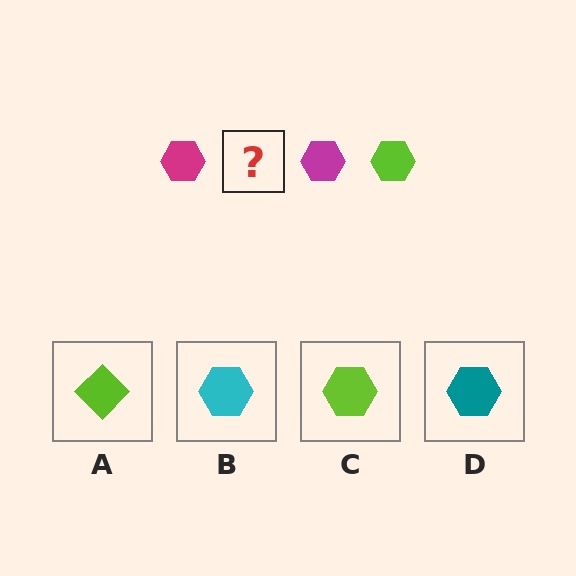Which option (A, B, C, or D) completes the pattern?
C.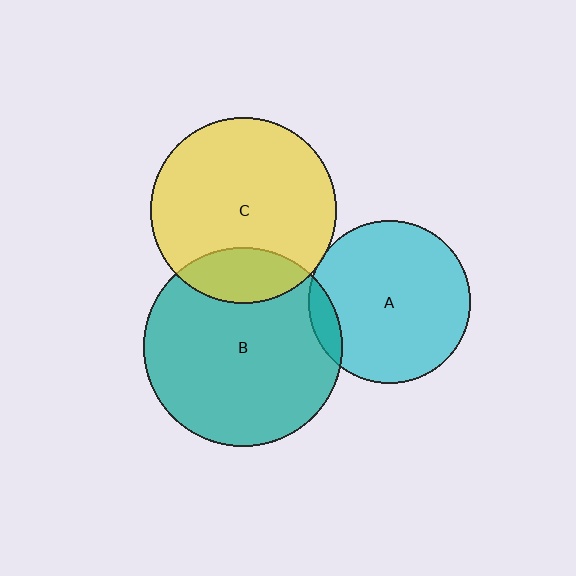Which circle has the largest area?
Circle B (teal).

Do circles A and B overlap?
Yes.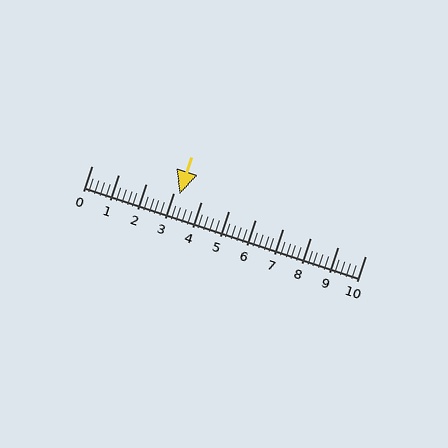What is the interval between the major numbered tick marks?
The major tick marks are spaced 1 units apart.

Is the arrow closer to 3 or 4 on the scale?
The arrow is closer to 3.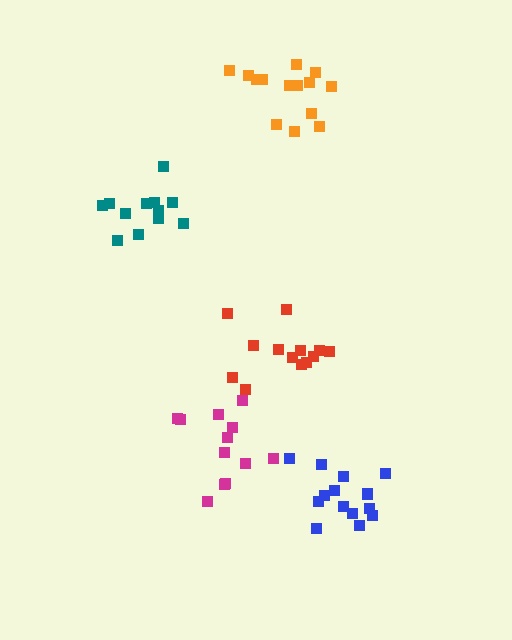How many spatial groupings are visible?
There are 5 spatial groupings.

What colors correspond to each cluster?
The clusters are colored: red, magenta, orange, teal, blue.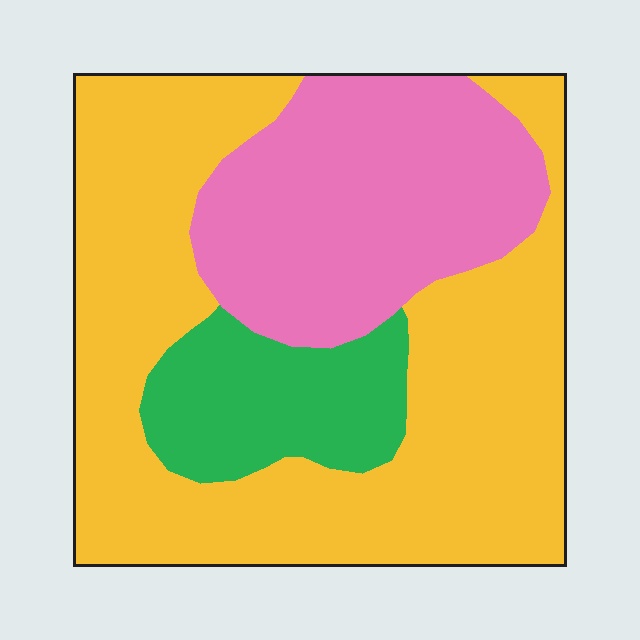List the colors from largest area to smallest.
From largest to smallest: yellow, pink, green.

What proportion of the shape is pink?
Pink takes up about one quarter (1/4) of the shape.